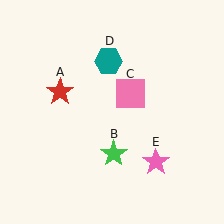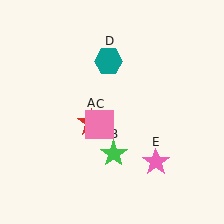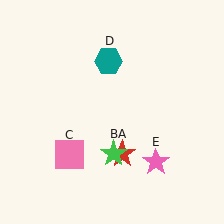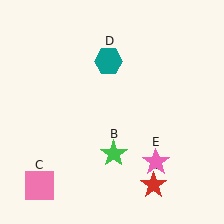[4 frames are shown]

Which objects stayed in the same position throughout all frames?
Green star (object B) and teal hexagon (object D) and pink star (object E) remained stationary.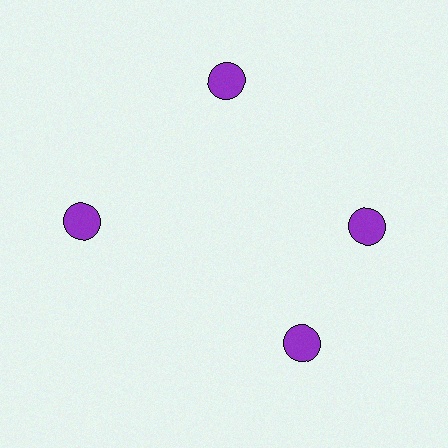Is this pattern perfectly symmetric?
No. The 4 purple circles are arranged in a ring, but one element near the 6 o'clock position is rotated out of alignment along the ring, breaking the 4-fold rotational symmetry.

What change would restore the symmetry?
The symmetry would be restored by rotating it back into even spacing with its neighbors so that all 4 circles sit at equal angles and equal distance from the center.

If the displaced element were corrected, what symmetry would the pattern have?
It would have 4-fold rotational symmetry — the pattern would map onto itself every 90 degrees.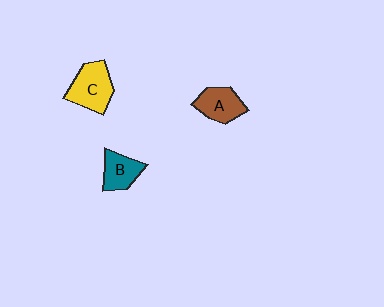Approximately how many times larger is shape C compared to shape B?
Approximately 1.4 times.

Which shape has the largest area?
Shape C (yellow).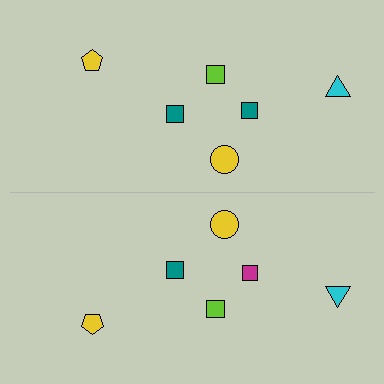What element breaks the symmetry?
The magenta square on the bottom side breaks the symmetry — its mirror counterpart is teal.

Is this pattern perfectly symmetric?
No, the pattern is not perfectly symmetric. The magenta square on the bottom side breaks the symmetry — its mirror counterpart is teal.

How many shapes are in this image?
There are 12 shapes in this image.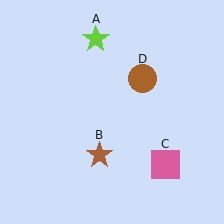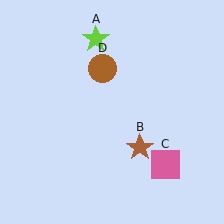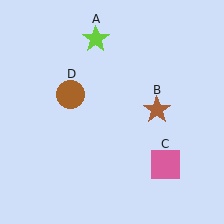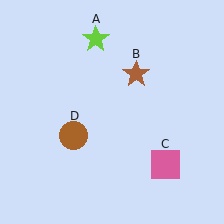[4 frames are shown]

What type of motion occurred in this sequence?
The brown star (object B), brown circle (object D) rotated counterclockwise around the center of the scene.